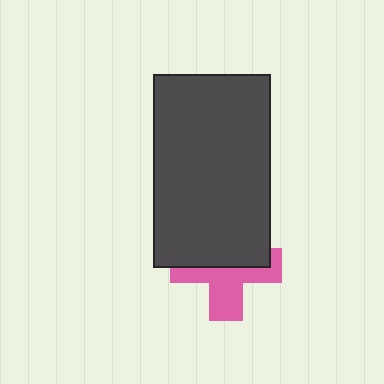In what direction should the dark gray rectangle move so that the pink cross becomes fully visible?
The dark gray rectangle should move up. That is the shortest direction to clear the overlap and leave the pink cross fully visible.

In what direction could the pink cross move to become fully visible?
The pink cross could move down. That would shift it out from behind the dark gray rectangle entirely.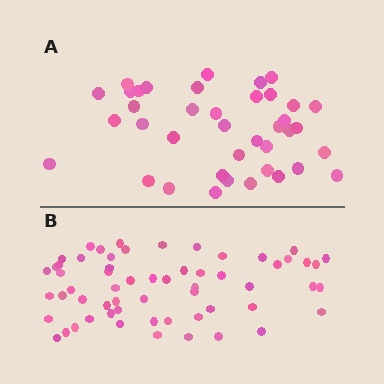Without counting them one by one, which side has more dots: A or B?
Region B (the bottom region) has more dots.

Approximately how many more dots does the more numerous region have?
Region B has approximately 20 more dots than region A.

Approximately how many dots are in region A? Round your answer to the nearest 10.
About 40 dots. (The exact count is 39, which rounds to 40.)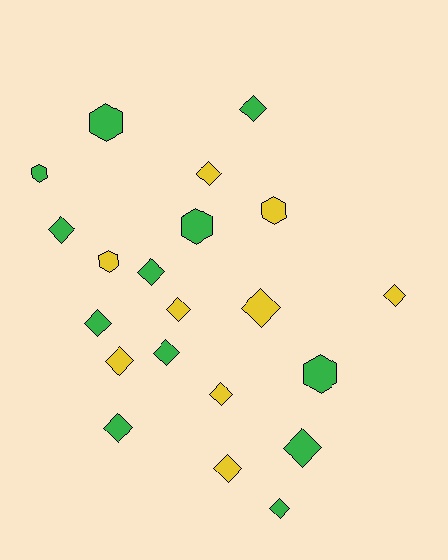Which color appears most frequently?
Green, with 12 objects.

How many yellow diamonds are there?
There are 7 yellow diamonds.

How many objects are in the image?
There are 21 objects.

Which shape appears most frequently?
Diamond, with 15 objects.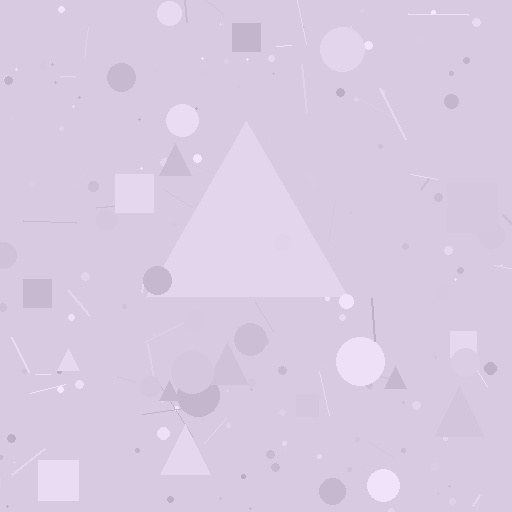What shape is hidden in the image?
A triangle is hidden in the image.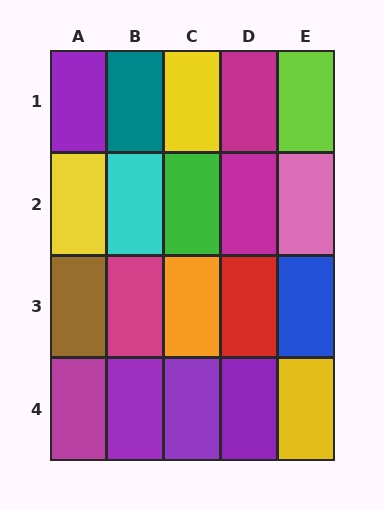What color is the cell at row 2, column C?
Green.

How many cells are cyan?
1 cell is cyan.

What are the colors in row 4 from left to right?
Magenta, purple, purple, purple, yellow.